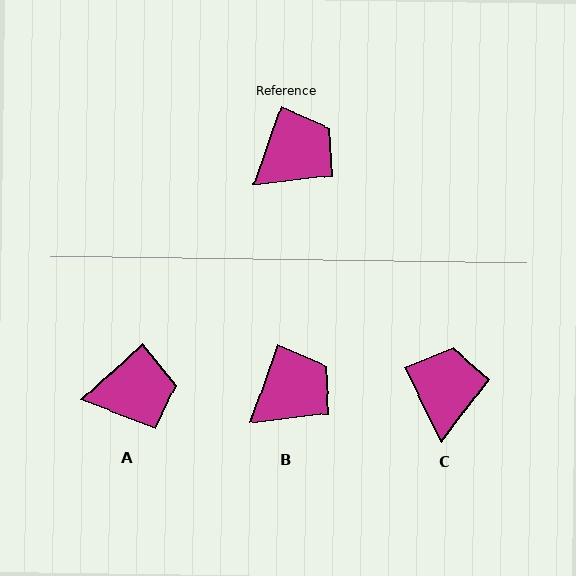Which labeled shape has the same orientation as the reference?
B.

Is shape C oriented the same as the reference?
No, it is off by about 46 degrees.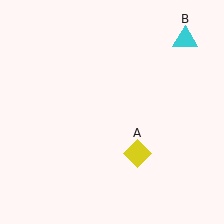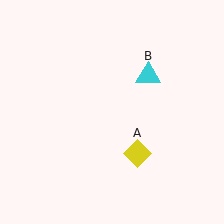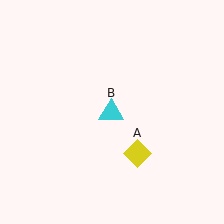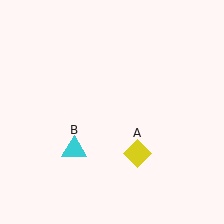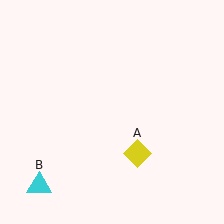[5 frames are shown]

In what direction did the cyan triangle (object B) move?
The cyan triangle (object B) moved down and to the left.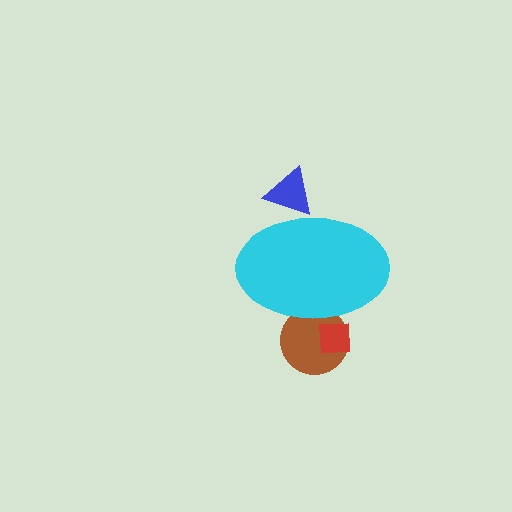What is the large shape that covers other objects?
A cyan ellipse.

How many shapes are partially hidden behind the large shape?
3 shapes are partially hidden.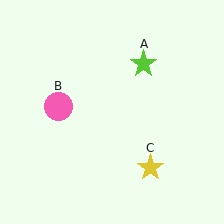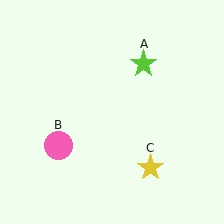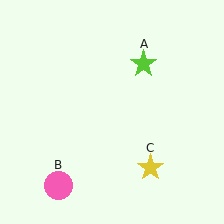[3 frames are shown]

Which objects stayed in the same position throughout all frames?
Lime star (object A) and yellow star (object C) remained stationary.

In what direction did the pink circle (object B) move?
The pink circle (object B) moved down.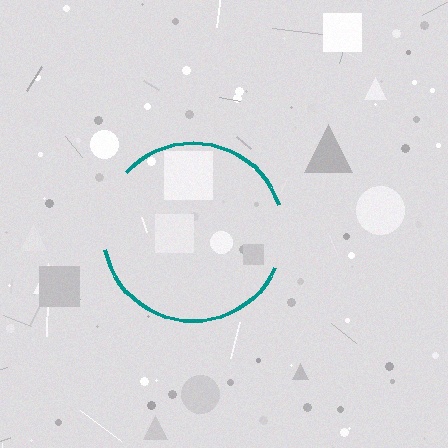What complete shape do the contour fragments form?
The contour fragments form a circle.